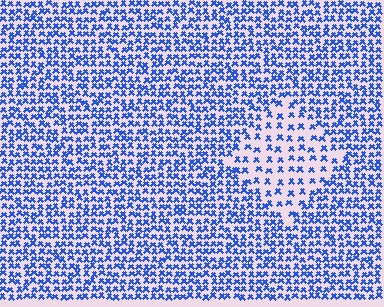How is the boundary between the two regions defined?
The boundary is defined by a change in element density (approximately 2.1x ratio). All elements are the same color, size, and shape.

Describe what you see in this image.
The image contains small blue elements arranged at two different densities. A diamond-shaped region is visible where the elements are less densely packed than the surrounding area.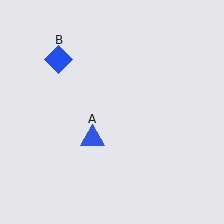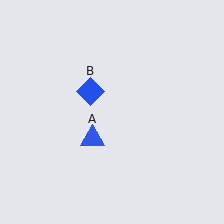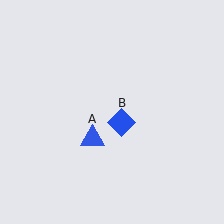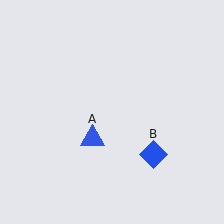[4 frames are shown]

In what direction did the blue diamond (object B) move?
The blue diamond (object B) moved down and to the right.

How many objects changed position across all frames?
1 object changed position: blue diamond (object B).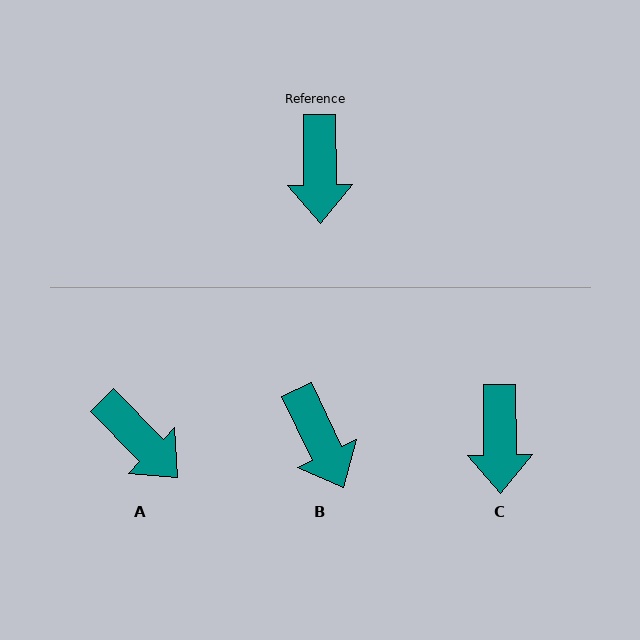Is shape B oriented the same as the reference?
No, it is off by about 25 degrees.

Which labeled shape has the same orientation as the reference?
C.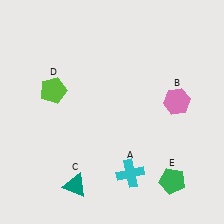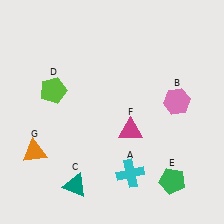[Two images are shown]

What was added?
A magenta triangle (F), an orange triangle (G) were added in Image 2.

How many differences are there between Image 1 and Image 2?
There are 2 differences between the two images.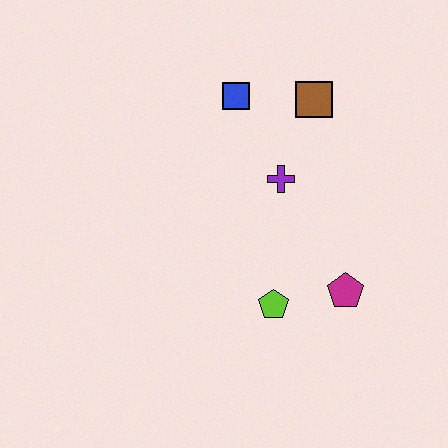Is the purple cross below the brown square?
Yes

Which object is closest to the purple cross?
The brown square is closest to the purple cross.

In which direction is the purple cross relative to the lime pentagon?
The purple cross is above the lime pentagon.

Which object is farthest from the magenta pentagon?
The blue square is farthest from the magenta pentagon.